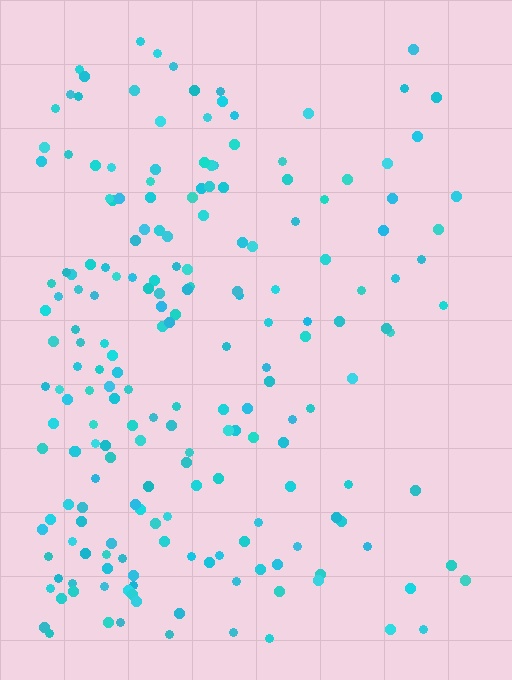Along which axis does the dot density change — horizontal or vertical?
Horizontal.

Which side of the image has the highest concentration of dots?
The left.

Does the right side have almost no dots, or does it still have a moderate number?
Still a moderate number, just noticeably fewer than the left.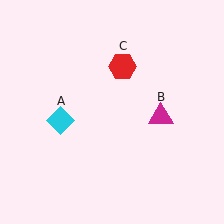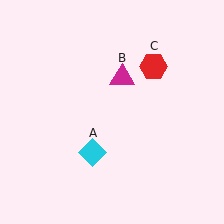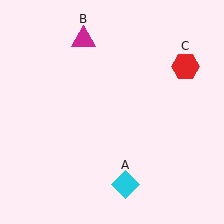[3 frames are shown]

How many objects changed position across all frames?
3 objects changed position: cyan diamond (object A), magenta triangle (object B), red hexagon (object C).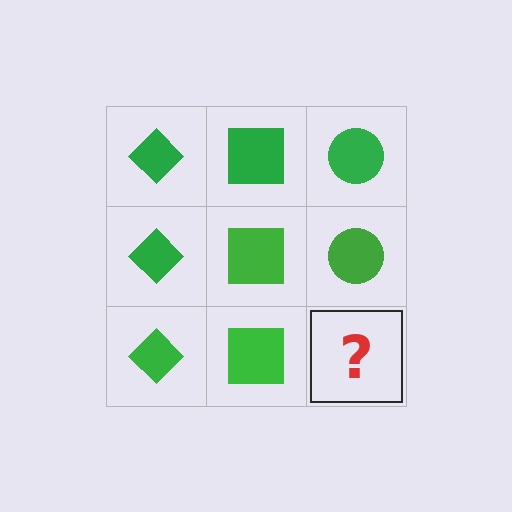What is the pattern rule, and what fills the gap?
The rule is that each column has a consistent shape. The gap should be filled with a green circle.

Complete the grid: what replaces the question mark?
The question mark should be replaced with a green circle.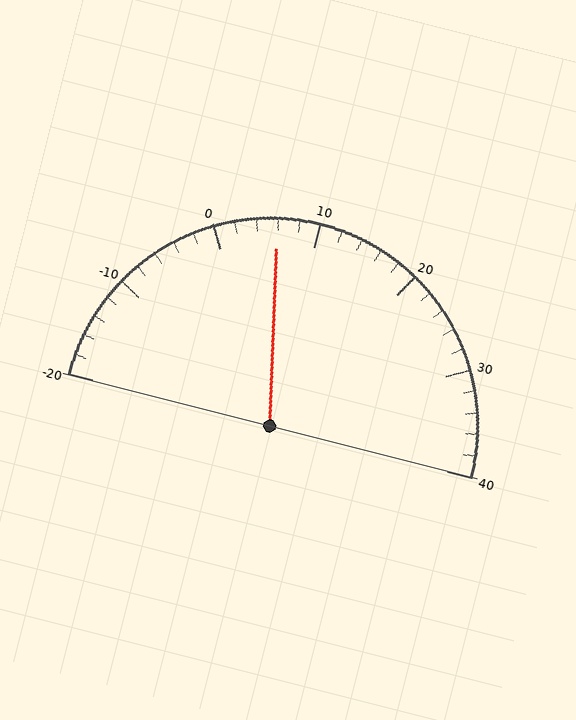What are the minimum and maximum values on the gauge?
The gauge ranges from -20 to 40.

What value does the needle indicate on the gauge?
The needle indicates approximately 6.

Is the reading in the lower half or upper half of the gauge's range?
The reading is in the lower half of the range (-20 to 40).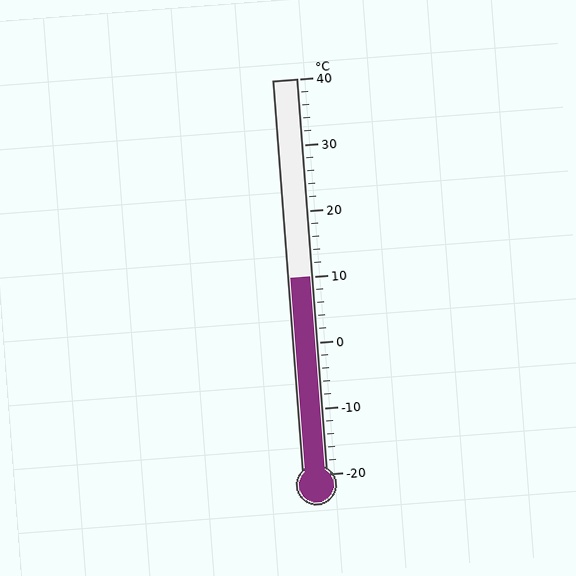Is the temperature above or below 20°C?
The temperature is below 20°C.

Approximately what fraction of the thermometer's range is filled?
The thermometer is filled to approximately 50% of its range.